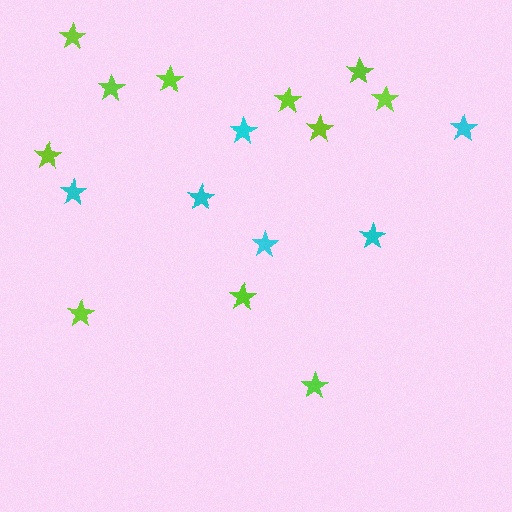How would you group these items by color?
There are 2 groups: one group of lime stars (11) and one group of cyan stars (6).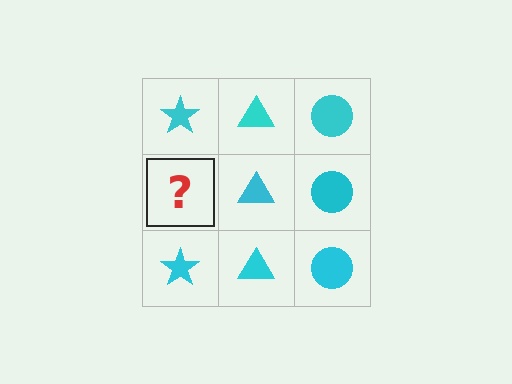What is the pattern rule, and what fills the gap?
The rule is that each column has a consistent shape. The gap should be filled with a cyan star.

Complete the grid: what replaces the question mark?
The question mark should be replaced with a cyan star.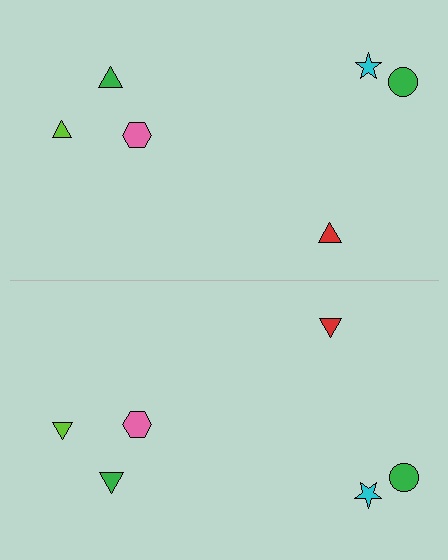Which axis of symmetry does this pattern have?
The pattern has a horizontal axis of symmetry running through the center of the image.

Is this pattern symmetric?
Yes, this pattern has bilateral (reflection) symmetry.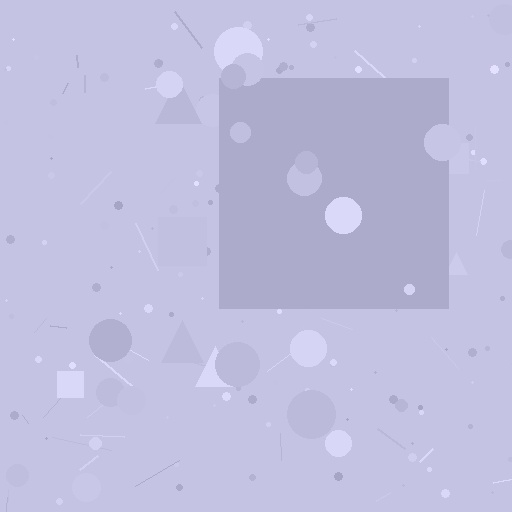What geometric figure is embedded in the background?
A square is embedded in the background.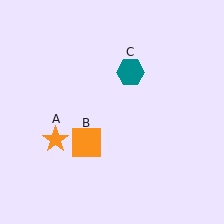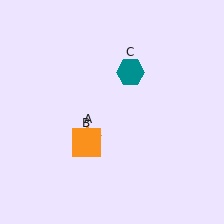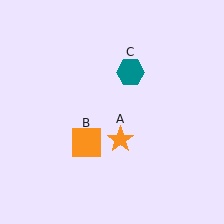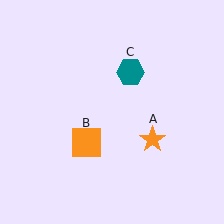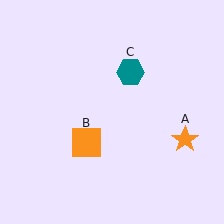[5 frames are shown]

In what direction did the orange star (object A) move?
The orange star (object A) moved right.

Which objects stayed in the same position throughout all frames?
Orange square (object B) and teal hexagon (object C) remained stationary.